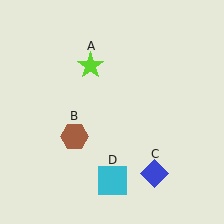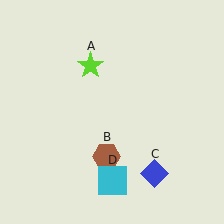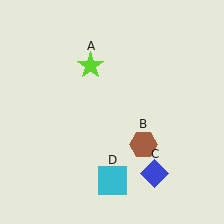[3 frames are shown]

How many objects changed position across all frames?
1 object changed position: brown hexagon (object B).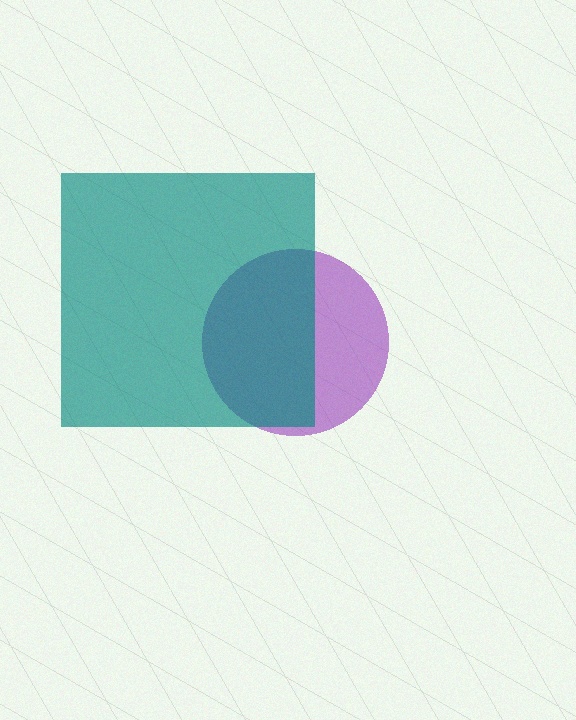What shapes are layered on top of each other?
The layered shapes are: a purple circle, a teal square.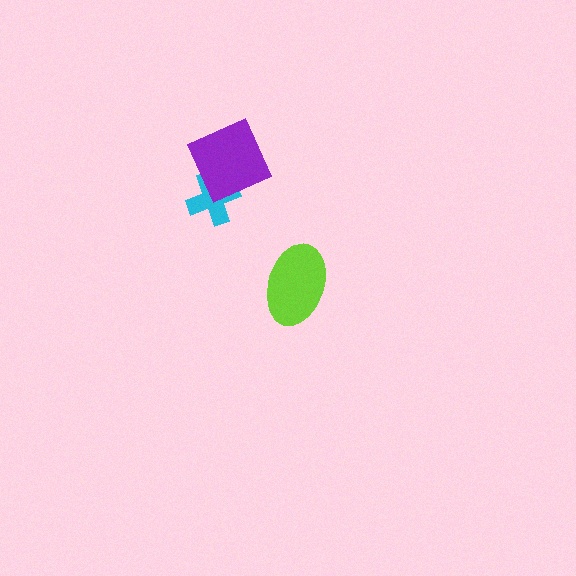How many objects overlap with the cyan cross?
1 object overlaps with the cyan cross.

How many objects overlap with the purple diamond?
1 object overlaps with the purple diamond.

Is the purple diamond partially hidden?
No, no other shape covers it.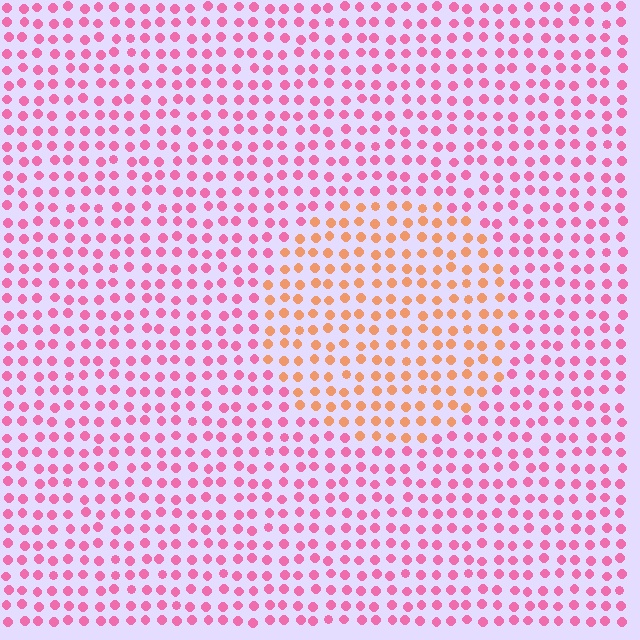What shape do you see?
I see a circle.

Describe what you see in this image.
The image is filled with small pink elements in a uniform arrangement. A circle-shaped region is visible where the elements are tinted to a slightly different hue, forming a subtle color boundary.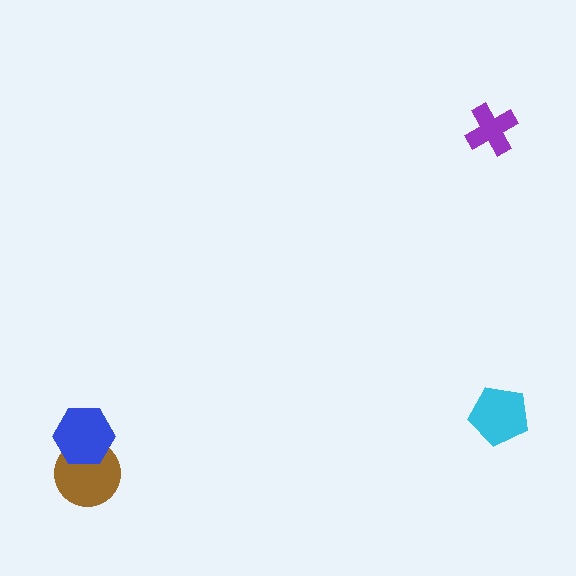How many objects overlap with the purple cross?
0 objects overlap with the purple cross.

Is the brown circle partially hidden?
Yes, it is partially covered by another shape.